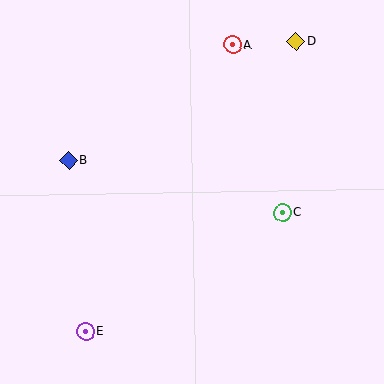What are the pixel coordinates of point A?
Point A is at (233, 45).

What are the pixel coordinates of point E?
Point E is at (86, 331).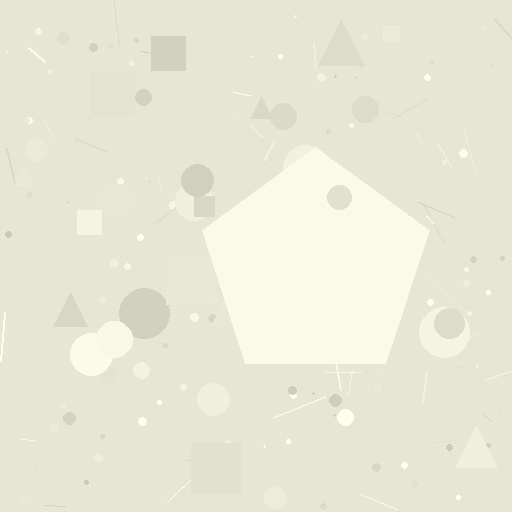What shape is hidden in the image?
A pentagon is hidden in the image.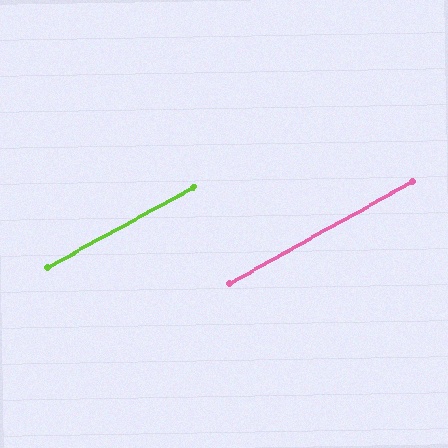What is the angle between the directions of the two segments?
Approximately 1 degree.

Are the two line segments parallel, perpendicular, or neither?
Parallel — their directions differ by only 0.6°.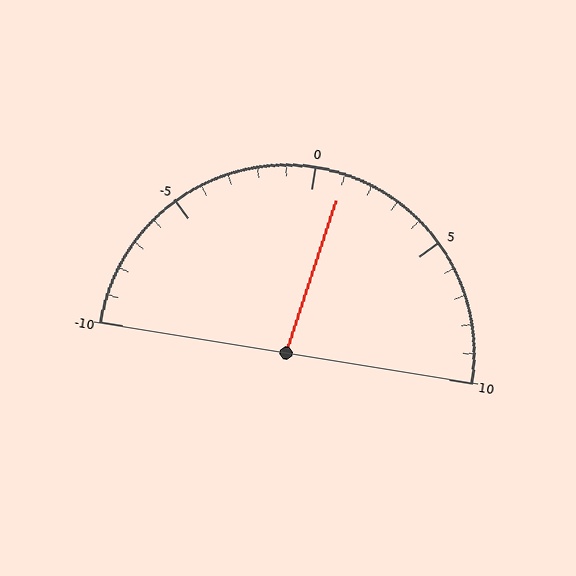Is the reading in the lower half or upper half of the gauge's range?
The reading is in the upper half of the range (-10 to 10).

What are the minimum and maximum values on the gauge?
The gauge ranges from -10 to 10.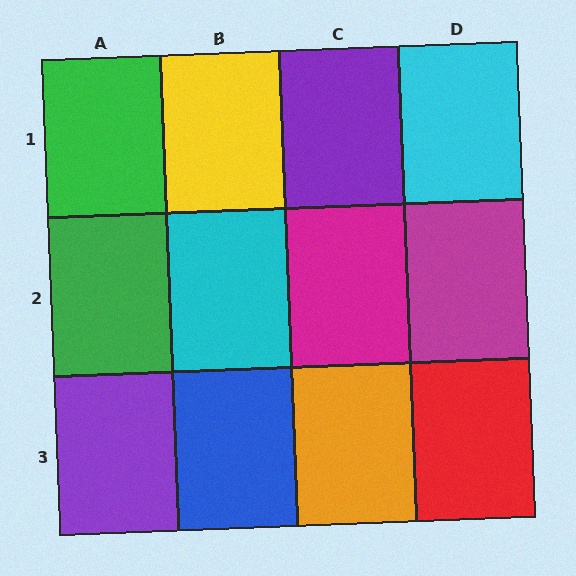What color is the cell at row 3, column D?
Red.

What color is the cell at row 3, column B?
Blue.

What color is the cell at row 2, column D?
Magenta.